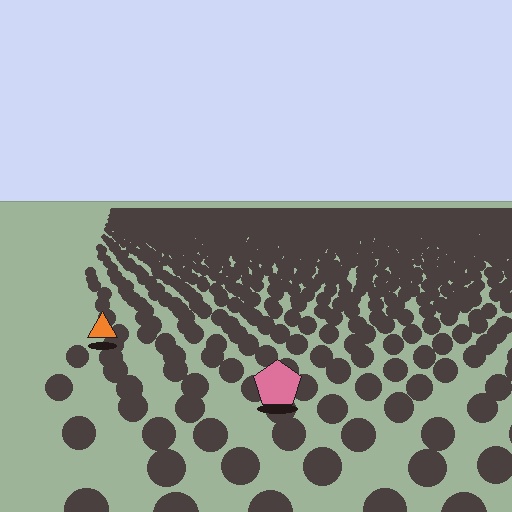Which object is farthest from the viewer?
The orange triangle is farthest from the viewer. It appears smaller and the ground texture around it is denser.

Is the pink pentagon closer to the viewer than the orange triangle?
Yes. The pink pentagon is closer — you can tell from the texture gradient: the ground texture is coarser near it.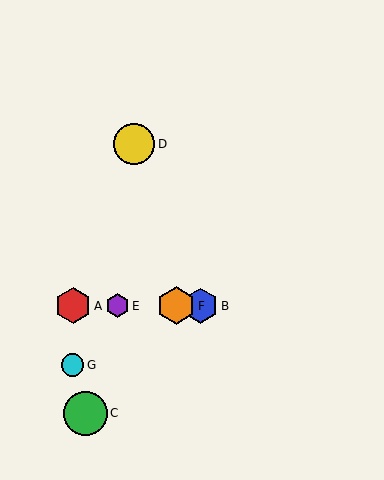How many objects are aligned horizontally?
4 objects (A, B, E, F) are aligned horizontally.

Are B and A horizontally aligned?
Yes, both are at y≈306.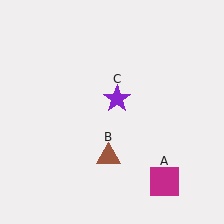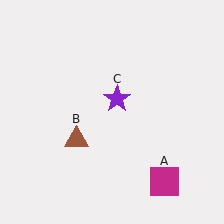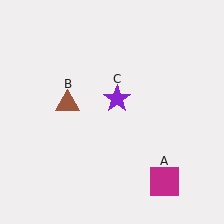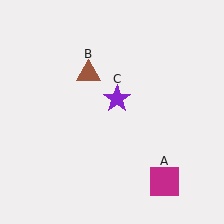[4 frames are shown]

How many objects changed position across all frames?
1 object changed position: brown triangle (object B).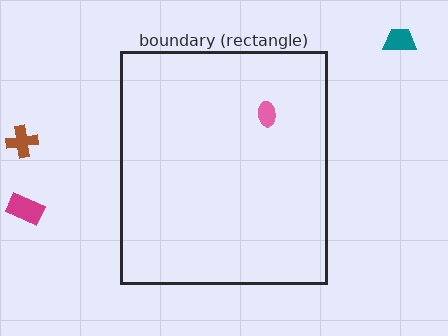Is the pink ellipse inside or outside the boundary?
Inside.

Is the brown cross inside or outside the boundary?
Outside.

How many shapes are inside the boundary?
1 inside, 3 outside.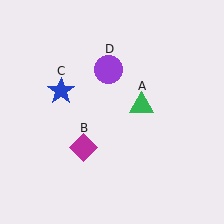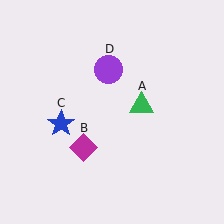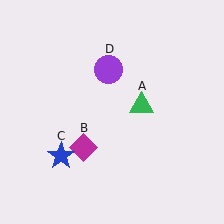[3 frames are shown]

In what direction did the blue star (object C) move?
The blue star (object C) moved down.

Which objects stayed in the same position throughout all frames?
Green triangle (object A) and magenta diamond (object B) and purple circle (object D) remained stationary.